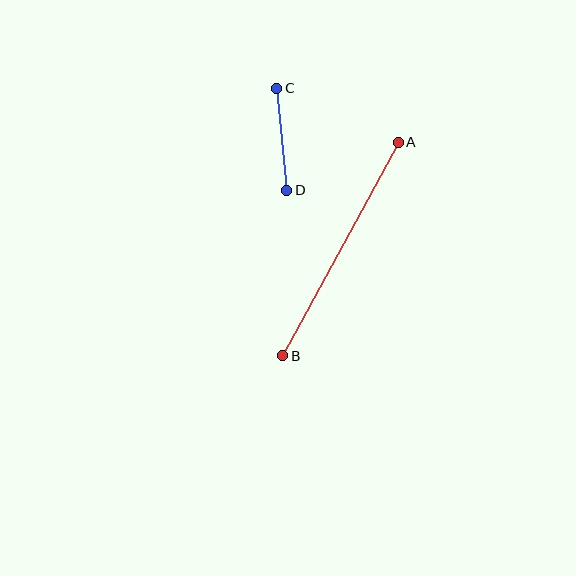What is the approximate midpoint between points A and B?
The midpoint is at approximately (341, 249) pixels.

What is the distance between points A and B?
The distance is approximately 243 pixels.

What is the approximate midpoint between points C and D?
The midpoint is at approximately (282, 139) pixels.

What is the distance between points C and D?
The distance is approximately 102 pixels.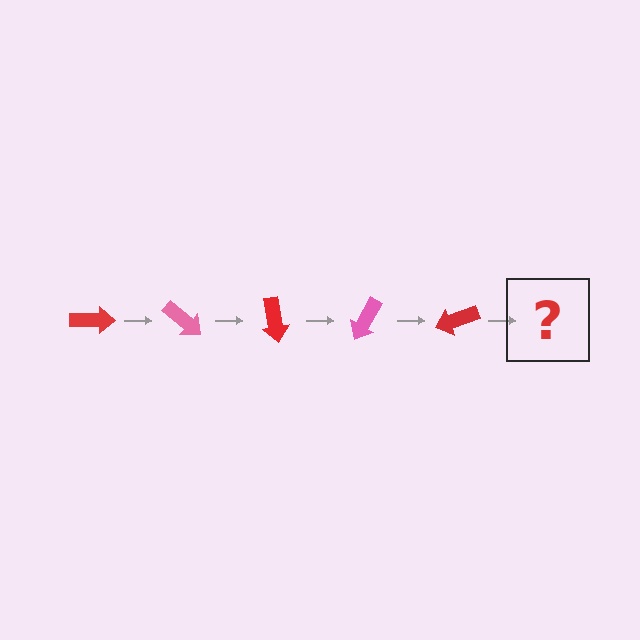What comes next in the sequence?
The next element should be a pink arrow, rotated 200 degrees from the start.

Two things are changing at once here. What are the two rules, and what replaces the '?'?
The two rules are that it rotates 40 degrees each step and the color cycles through red and pink. The '?' should be a pink arrow, rotated 200 degrees from the start.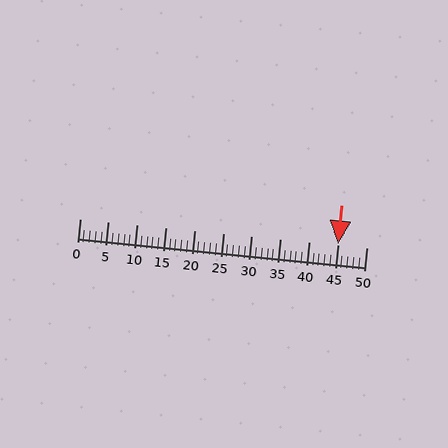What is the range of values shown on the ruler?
The ruler shows values from 0 to 50.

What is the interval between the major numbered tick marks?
The major tick marks are spaced 5 units apart.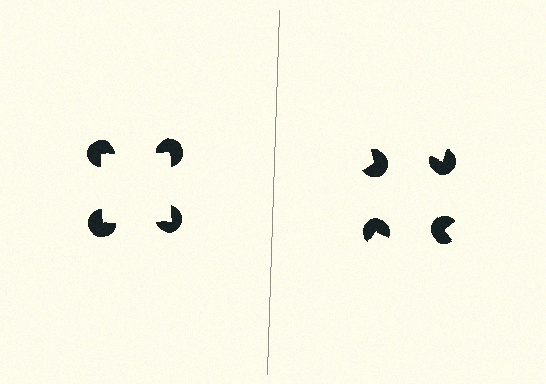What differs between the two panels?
The pac-man discs are positioned identically on both sides; only the wedge orientations differ. On the left they align to a square; on the right they are misaligned.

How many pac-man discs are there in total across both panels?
8 — 4 on each side.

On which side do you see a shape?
An illusory square appears on the left side. On the right side the wedge cuts are rotated, so no coherent shape forms.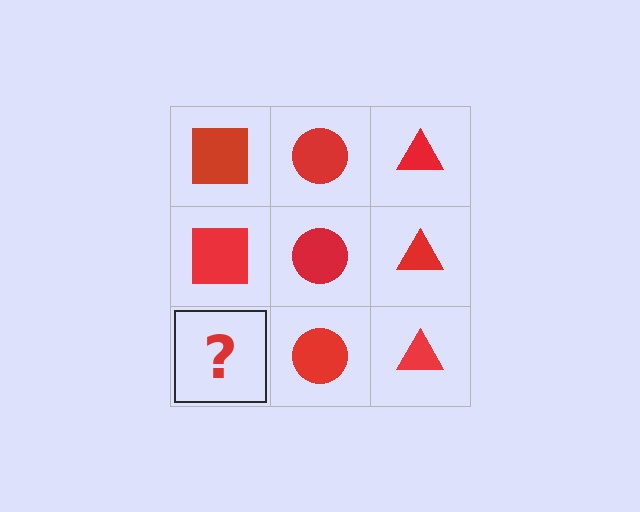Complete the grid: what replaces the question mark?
The question mark should be replaced with a red square.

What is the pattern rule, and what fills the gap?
The rule is that each column has a consistent shape. The gap should be filled with a red square.